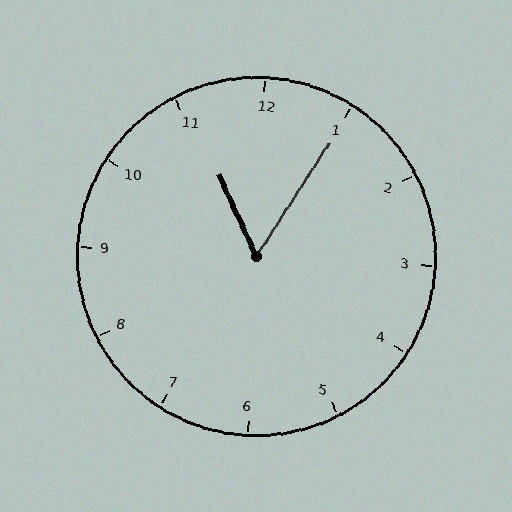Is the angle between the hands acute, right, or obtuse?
It is acute.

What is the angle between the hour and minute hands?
Approximately 58 degrees.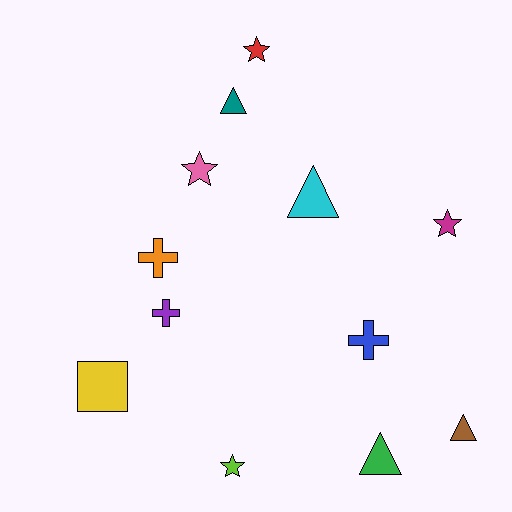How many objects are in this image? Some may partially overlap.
There are 12 objects.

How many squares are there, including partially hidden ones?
There is 1 square.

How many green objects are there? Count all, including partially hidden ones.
There is 1 green object.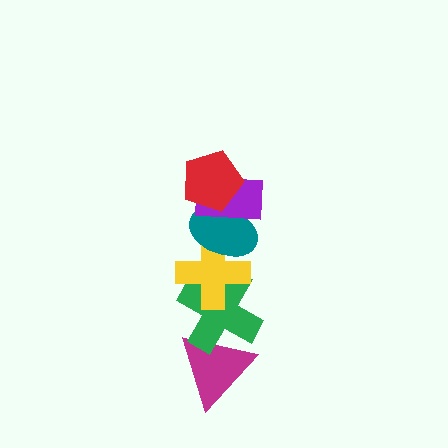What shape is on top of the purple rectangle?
The red pentagon is on top of the purple rectangle.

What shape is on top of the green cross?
The yellow cross is on top of the green cross.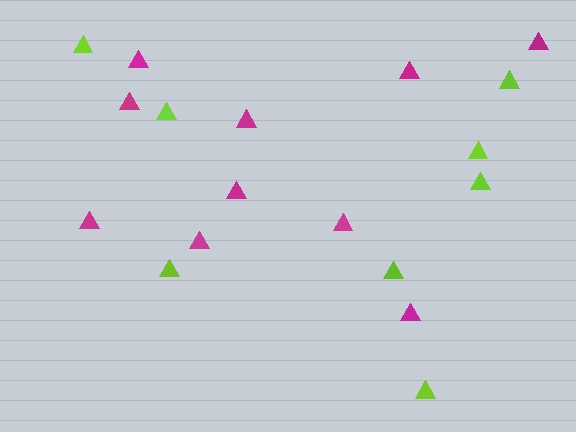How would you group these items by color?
There are 2 groups: one group of lime triangles (8) and one group of magenta triangles (10).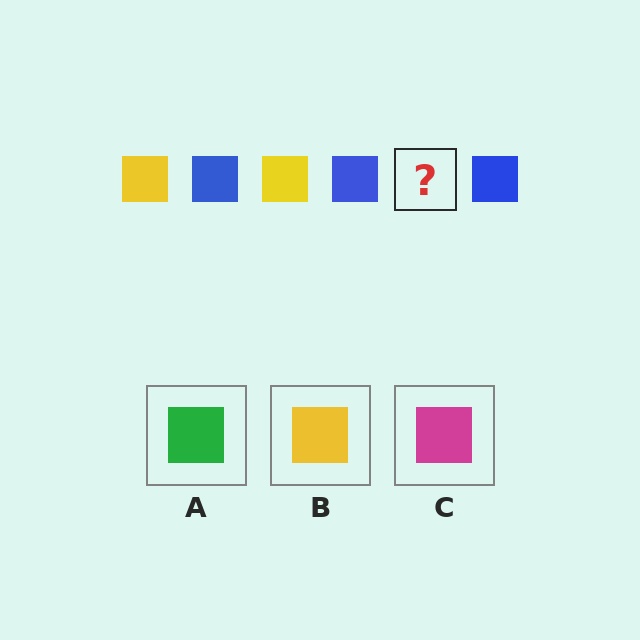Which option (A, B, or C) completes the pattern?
B.